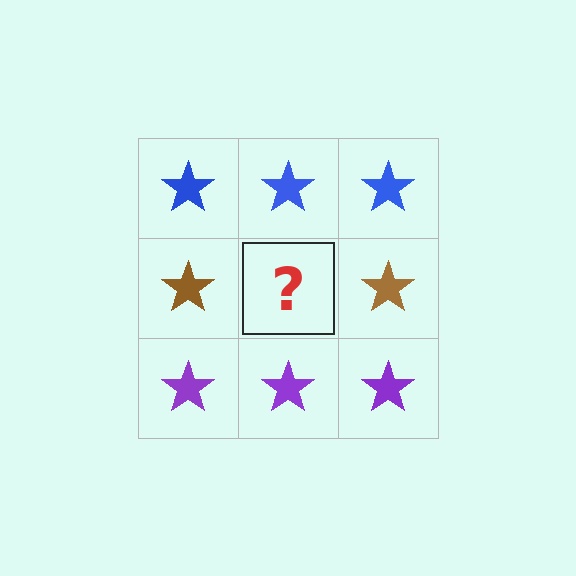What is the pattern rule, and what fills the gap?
The rule is that each row has a consistent color. The gap should be filled with a brown star.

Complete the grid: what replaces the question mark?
The question mark should be replaced with a brown star.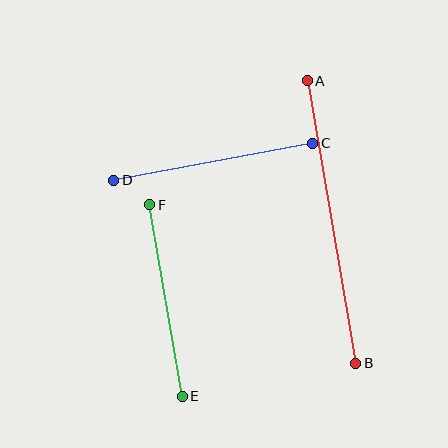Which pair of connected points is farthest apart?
Points A and B are farthest apart.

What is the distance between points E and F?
The distance is approximately 194 pixels.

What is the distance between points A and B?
The distance is approximately 287 pixels.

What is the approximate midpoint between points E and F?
The midpoint is at approximately (166, 301) pixels.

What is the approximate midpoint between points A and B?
The midpoint is at approximately (332, 222) pixels.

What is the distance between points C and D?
The distance is approximately 203 pixels.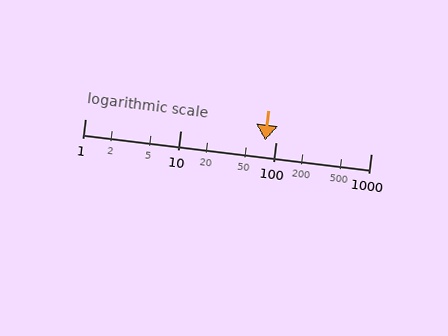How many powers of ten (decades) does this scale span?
The scale spans 3 decades, from 1 to 1000.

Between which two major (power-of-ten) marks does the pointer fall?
The pointer is between 10 and 100.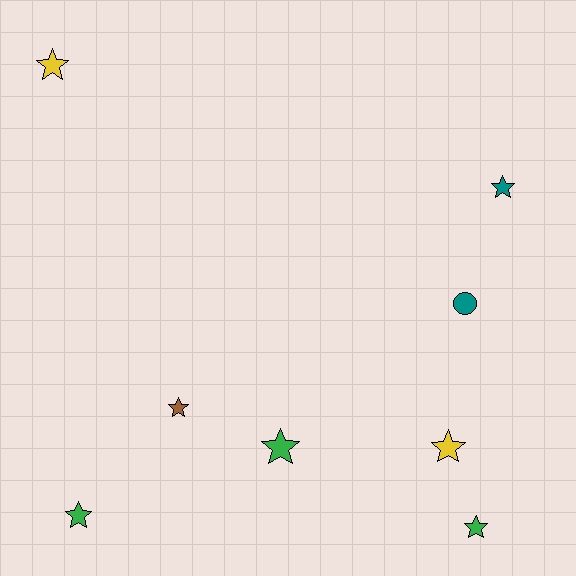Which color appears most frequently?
Green, with 3 objects.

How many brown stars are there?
There is 1 brown star.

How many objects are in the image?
There are 8 objects.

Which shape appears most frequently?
Star, with 7 objects.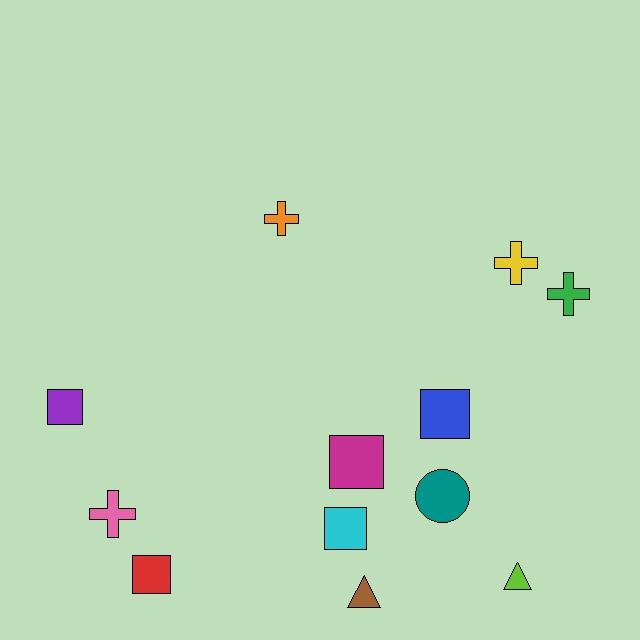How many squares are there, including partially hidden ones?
There are 5 squares.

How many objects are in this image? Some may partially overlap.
There are 12 objects.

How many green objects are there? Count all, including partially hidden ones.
There is 1 green object.